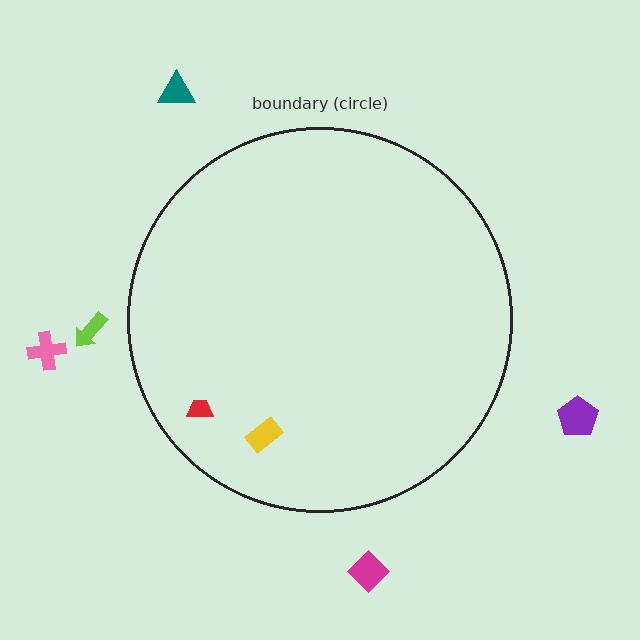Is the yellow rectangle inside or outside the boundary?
Inside.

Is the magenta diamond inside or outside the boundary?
Outside.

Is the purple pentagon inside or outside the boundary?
Outside.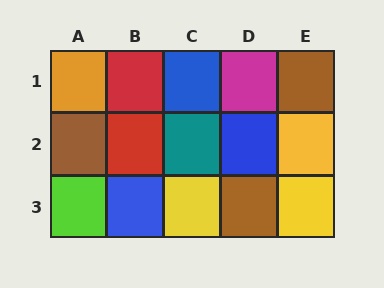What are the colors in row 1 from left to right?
Orange, red, blue, magenta, brown.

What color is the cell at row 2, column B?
Red.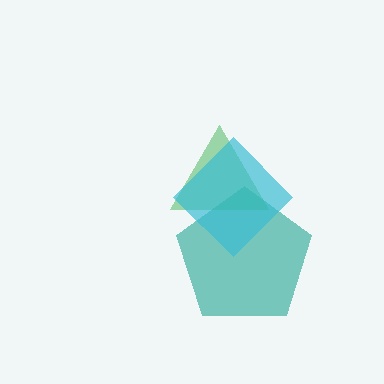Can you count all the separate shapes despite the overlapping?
Yes, there are 3 separate shapes.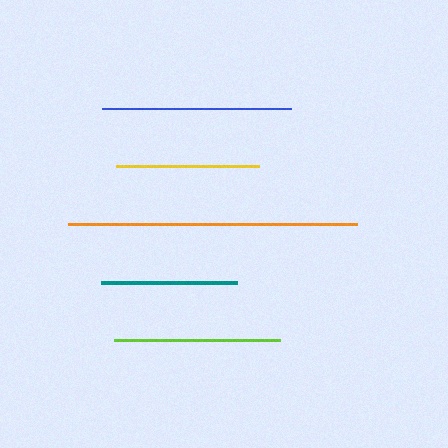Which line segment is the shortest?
The teal line is the shortest at approximately 137 pixels.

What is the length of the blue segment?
The blue segment is approximately 189 pixels long.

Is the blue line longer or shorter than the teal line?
The blue line is longer than the teal line.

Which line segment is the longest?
The orange line is the longest at approximately 289 pixels.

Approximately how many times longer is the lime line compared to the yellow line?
The lime line is approximately 1.2 times the length of the yellow line.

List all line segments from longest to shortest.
From longest to shortest: orange, blue, lime, yellow, teal.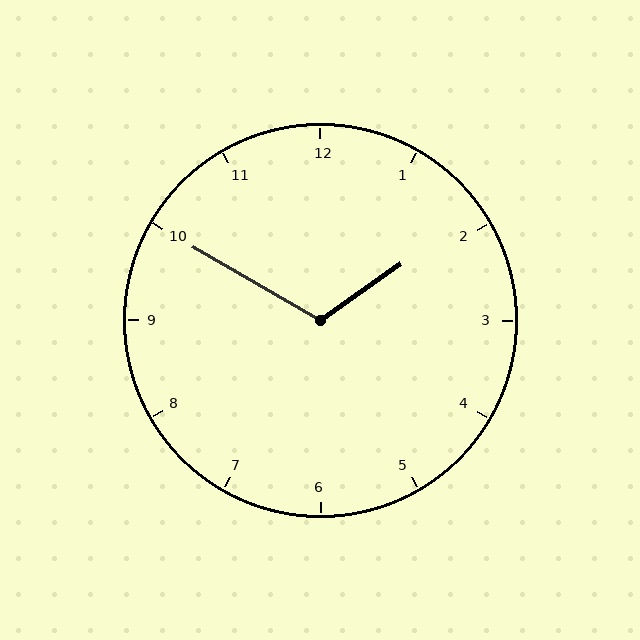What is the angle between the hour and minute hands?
Approximately 115 degrees.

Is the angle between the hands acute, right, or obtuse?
It is obtuse.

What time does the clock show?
1:50.